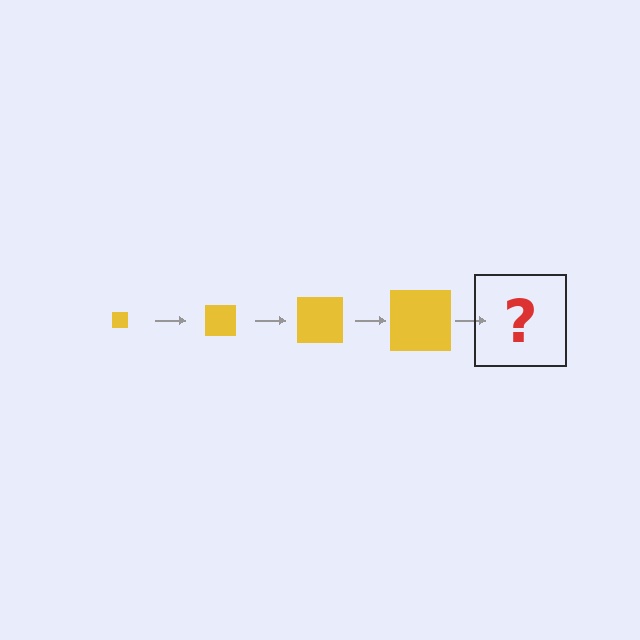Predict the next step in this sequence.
The next step is a yellow square, larger than the previous one.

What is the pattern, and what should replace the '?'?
The pattern is that the square gets progressively larger each step. The '?' should be a yellow square, larger than the previous one.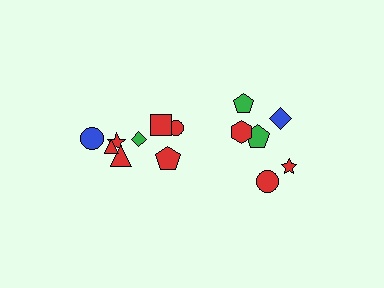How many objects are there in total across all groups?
There are 14 objects.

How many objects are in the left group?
There are 8 objects.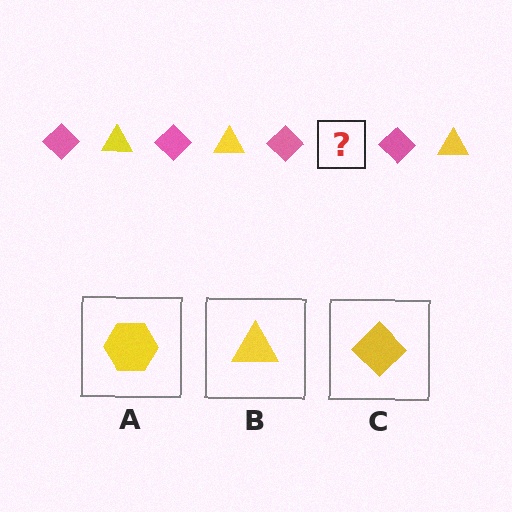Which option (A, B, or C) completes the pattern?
B.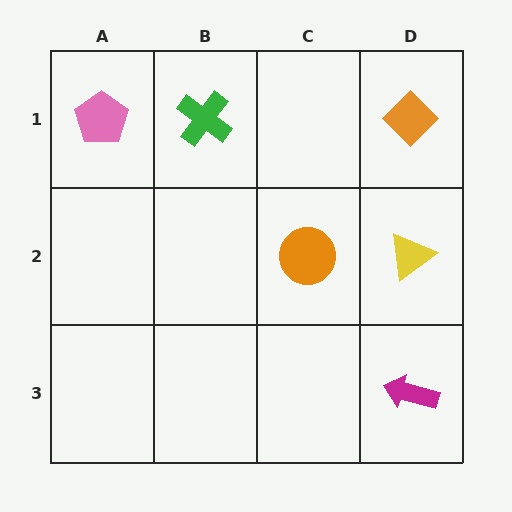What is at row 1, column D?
An orange diamond.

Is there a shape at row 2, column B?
No, that cell is empty.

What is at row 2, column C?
An orange circle.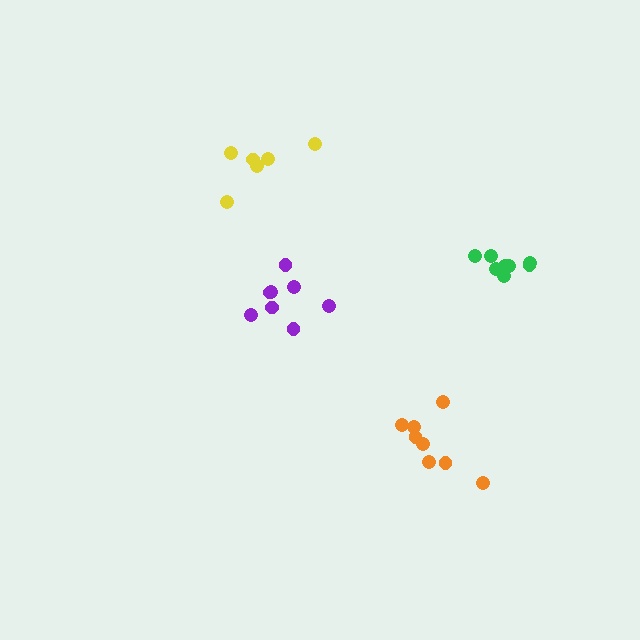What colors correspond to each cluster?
The clusters are colored: yellow, orange, purple, green.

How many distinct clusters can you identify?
There are 4 distinct clusters.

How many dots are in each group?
Group 1: 6 dots, Group 2: 8 dots, Group 3: 8 dots, Group 4: 8 dots (30 total).